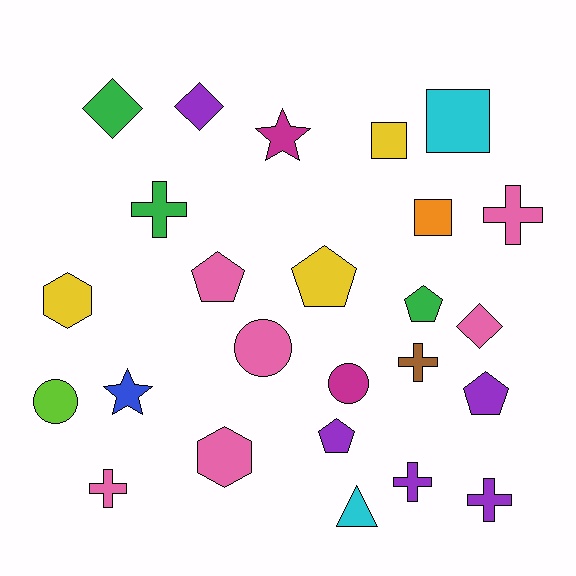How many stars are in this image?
There are 2 stars.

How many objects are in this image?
There are 25 objects.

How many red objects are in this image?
There are no red objects.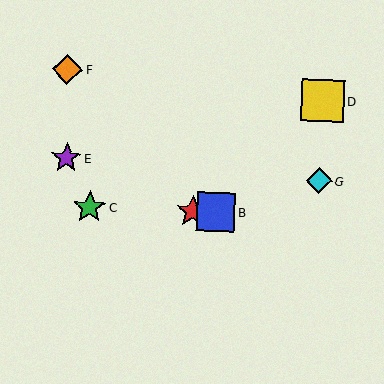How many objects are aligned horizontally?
3 objects (A, B, C) are aligned horizontally.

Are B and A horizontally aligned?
Yes, both are at y≈212.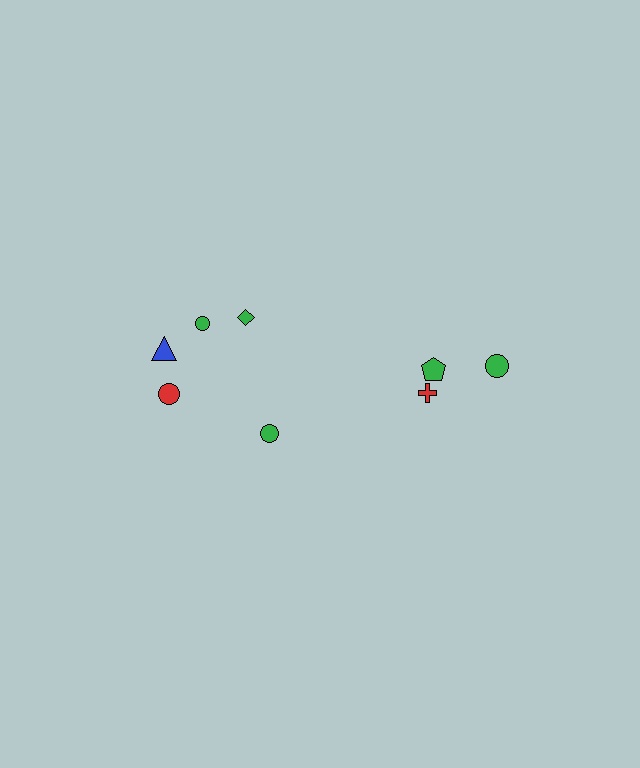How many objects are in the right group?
There are 3 objects.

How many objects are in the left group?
There are 5 objects.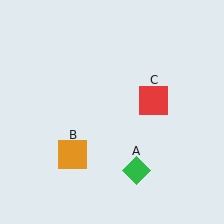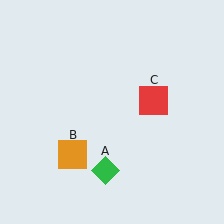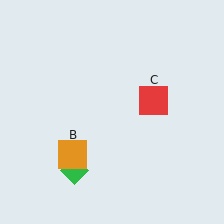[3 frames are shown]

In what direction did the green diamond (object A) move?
The green diamond (object A) moved left.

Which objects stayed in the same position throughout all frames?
Orange square (object B) and red square (object C) remained stationary.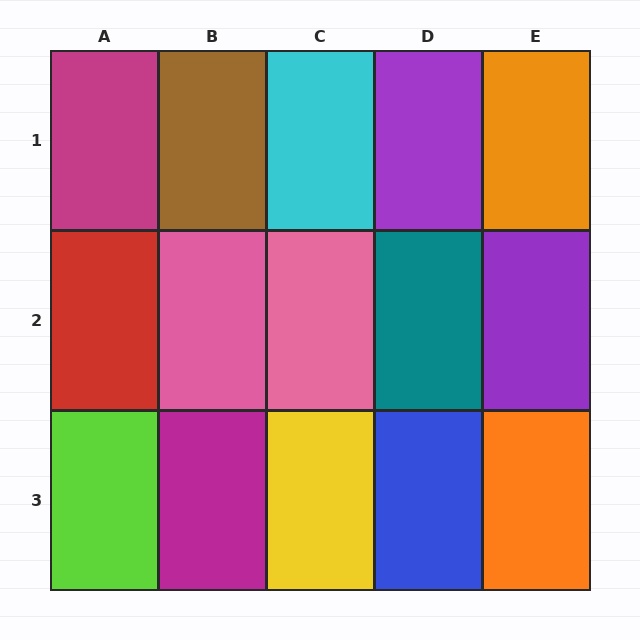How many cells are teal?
1 cell is teal.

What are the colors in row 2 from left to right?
Red, pink, pink, teal, purple.